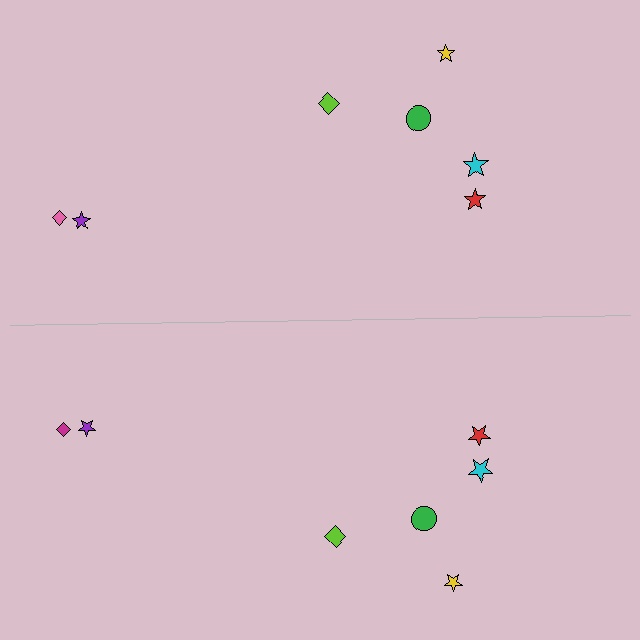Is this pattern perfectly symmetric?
No, the pattern is not perfectly symmetric. The magenta diamond on the bottom side breaks the symmetry — its mirror counterpart is pink.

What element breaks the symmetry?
The magenta diamond on the bottom side breaks the symmetry — its mirror counterpart is pink.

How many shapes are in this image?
There are 14 shapes in this image.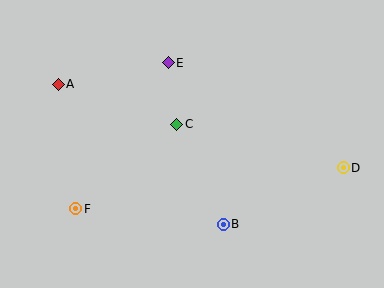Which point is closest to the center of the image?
Point C at (177, 124) is closest to the center.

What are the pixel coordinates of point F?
Point F is at (76, 209).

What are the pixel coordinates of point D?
Point D is at (343, 168).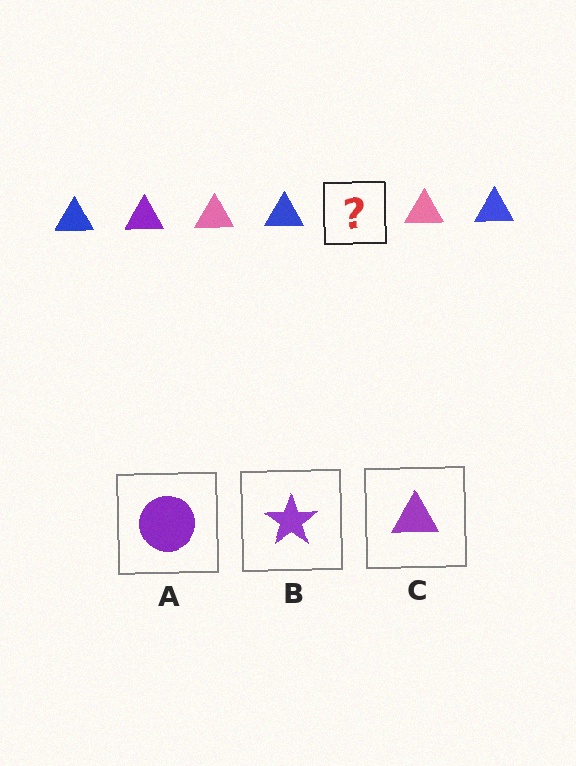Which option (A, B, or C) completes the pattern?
C.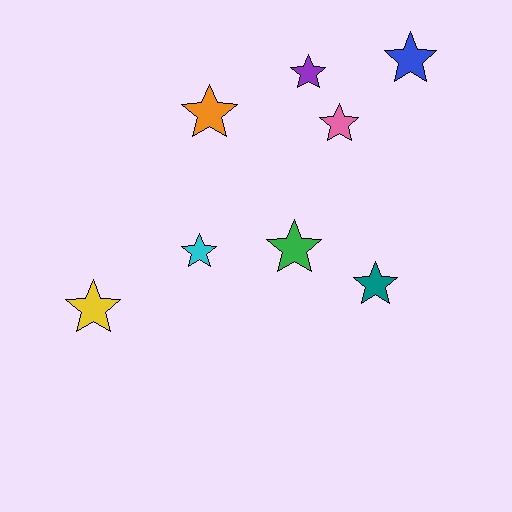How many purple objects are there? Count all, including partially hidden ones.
There is 1 purple object.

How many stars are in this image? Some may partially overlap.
There are 8 stars.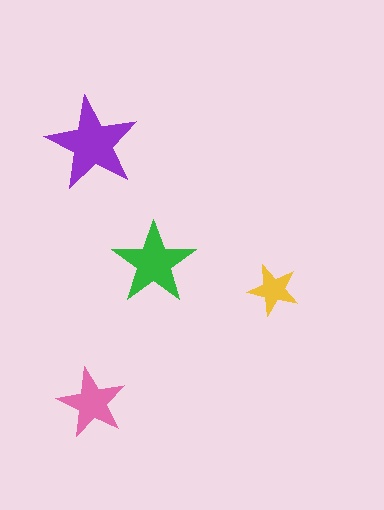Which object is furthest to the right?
The yellow star is rightmost.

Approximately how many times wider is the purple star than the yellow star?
About 2 times wider.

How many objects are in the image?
There are 4 objects in the image.